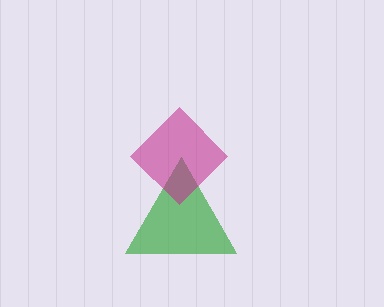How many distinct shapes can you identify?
There are 2 distinct shapes: a green triangle, a magenta diamond.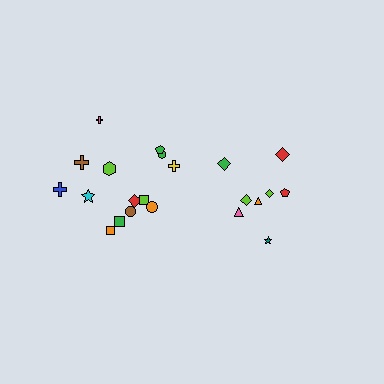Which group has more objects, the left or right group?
The left group.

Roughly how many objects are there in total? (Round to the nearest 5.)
Roughly 25 objects in total.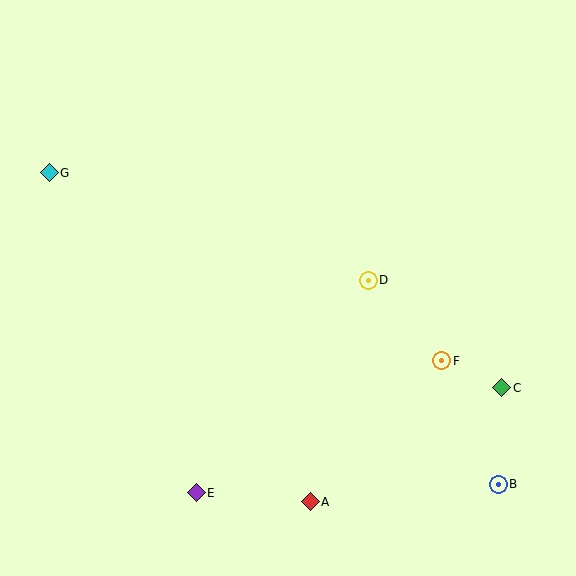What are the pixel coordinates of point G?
Point G is at (49, 173).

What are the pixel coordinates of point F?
Point F is at (442, 361).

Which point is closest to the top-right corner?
Point D is closest to the top-right corner.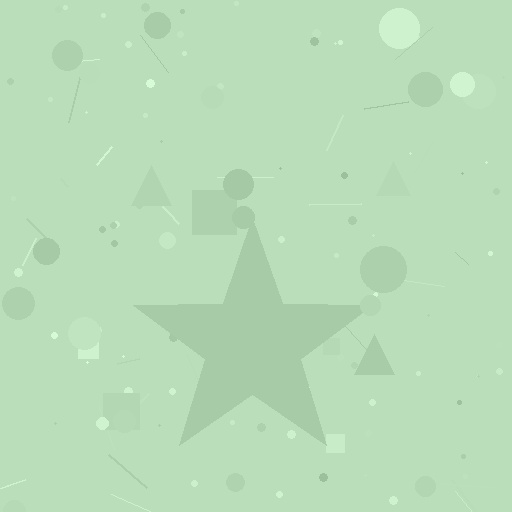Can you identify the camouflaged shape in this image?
The camouflaged shape is a star.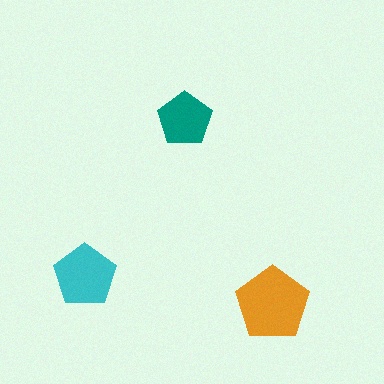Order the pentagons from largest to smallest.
the orange one, the cyan one, the teal one.